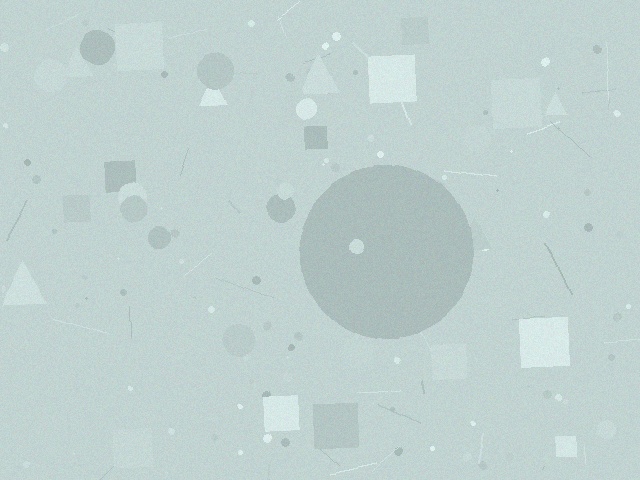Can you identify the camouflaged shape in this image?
The camouflaged shape is a circle.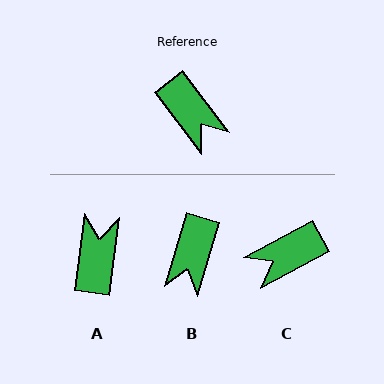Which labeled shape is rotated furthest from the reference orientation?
A, about 135 degrees away.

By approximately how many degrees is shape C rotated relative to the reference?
Approximately 99 degrees clockwise.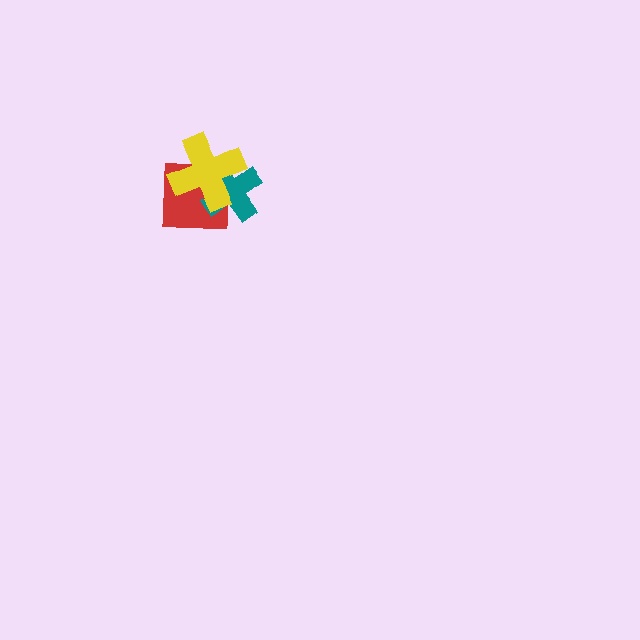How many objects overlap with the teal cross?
2 objects overlap with the teal cross.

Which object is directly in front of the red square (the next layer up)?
The teal cross is directly in front of the red square.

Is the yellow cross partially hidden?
No, no other shape covers it.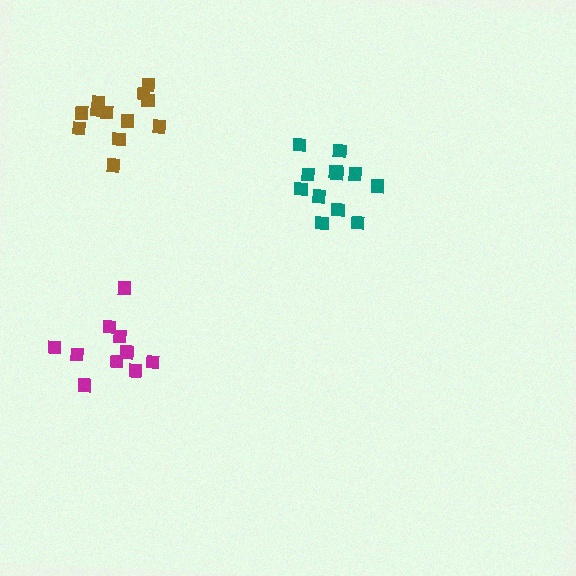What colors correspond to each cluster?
The clusters are colored: magenta, brown, teal.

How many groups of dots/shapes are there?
There are 3 groups.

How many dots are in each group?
Group 1: 10 dots, Group 2: 12 dots, Group 3: 12 dots (34 total).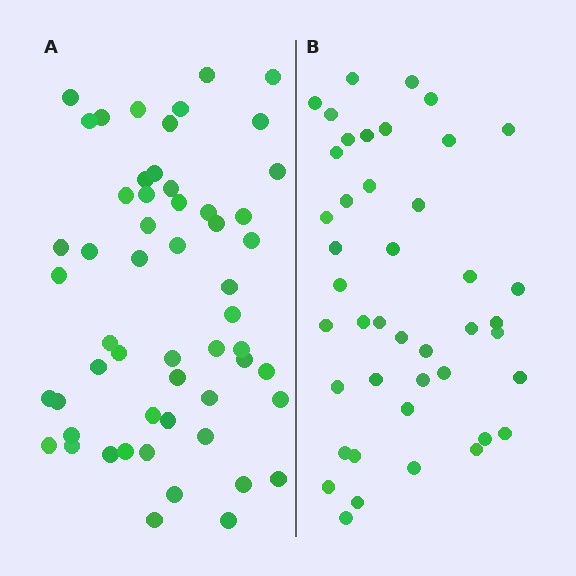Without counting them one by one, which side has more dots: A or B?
Region A (the left region) has more dots.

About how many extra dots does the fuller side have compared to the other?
Region A has roughly 12 or so more dots than region B.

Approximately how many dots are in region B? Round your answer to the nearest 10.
About 40 dots. (The exact count is 43, which rounds to 40.)